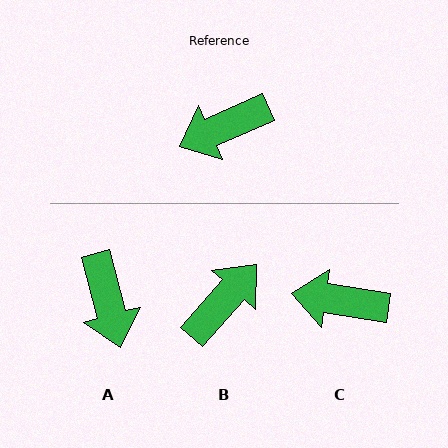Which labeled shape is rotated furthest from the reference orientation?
B, about 156 degrees away.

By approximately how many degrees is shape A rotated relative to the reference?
Approximately 81 degrees counter-clockwise.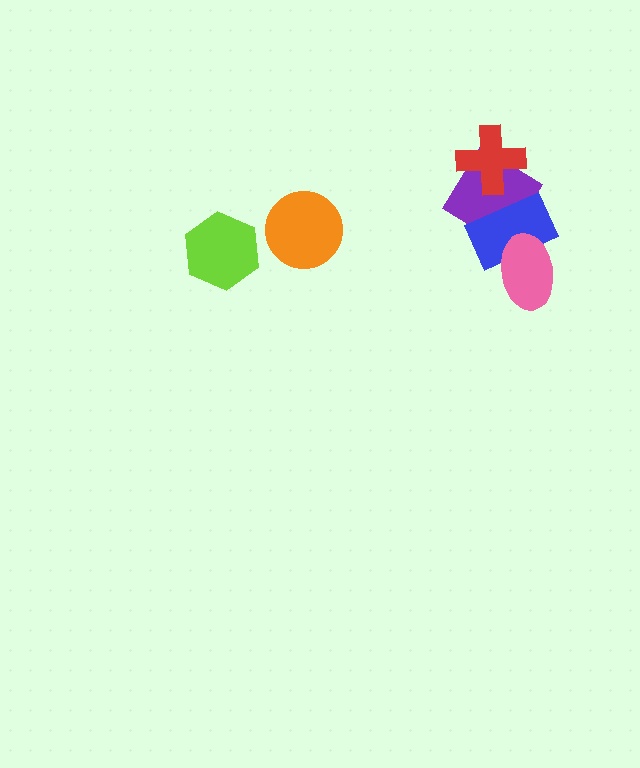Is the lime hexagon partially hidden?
No, no other shape covers it.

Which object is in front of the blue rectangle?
The pink ellipse is in front of the blue rectangle.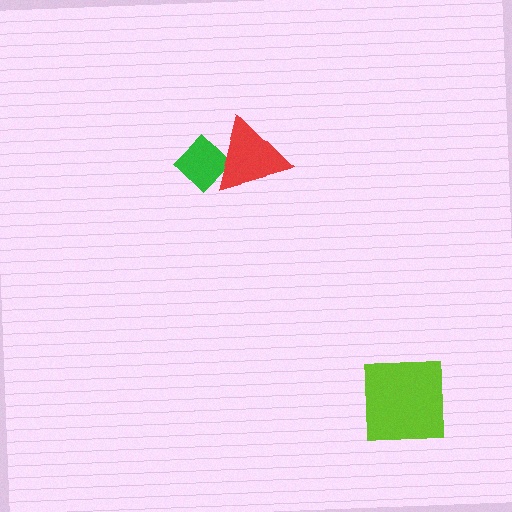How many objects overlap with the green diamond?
1 object overlaps with the green diamond.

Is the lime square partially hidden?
No, no other shape covers it.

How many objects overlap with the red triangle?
1 object overlaps with the red triangle.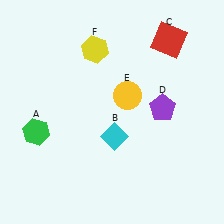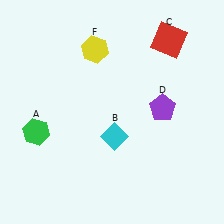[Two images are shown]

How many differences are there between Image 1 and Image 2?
There is 1 difference between the two images.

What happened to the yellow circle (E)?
The yellow circle (E) was removed in Image 2. It was in the top-right area of Image 1.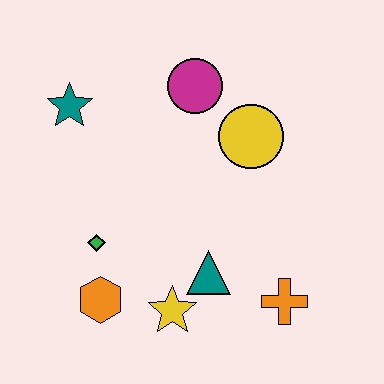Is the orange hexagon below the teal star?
Yes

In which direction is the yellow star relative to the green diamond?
The yellow star is to the right of the green diamond.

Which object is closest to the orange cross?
The teal triangle is closest to the orange cross.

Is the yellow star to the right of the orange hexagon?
Yes